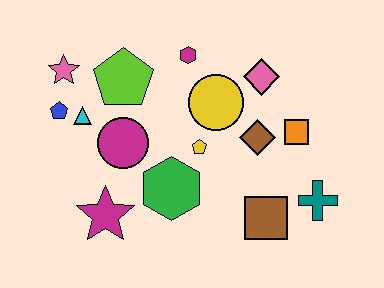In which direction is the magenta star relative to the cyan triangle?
The magenta star is below the cyan triangle.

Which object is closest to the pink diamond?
The yellow circle is closest to the pink diamond.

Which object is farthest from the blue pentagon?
The teal cross is farthest from the blue pentagon.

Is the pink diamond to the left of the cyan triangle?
No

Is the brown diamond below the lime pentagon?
Yes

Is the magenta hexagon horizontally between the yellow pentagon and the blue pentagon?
Yes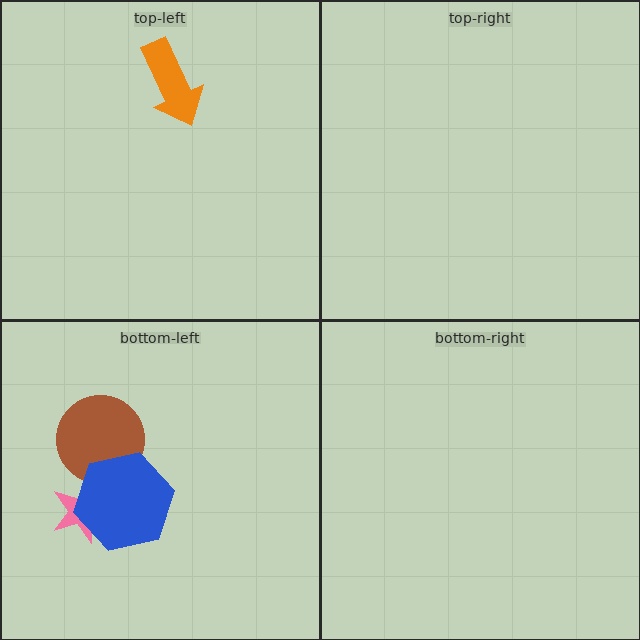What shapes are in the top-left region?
The orange arrow.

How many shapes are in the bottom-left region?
3.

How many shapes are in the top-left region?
1.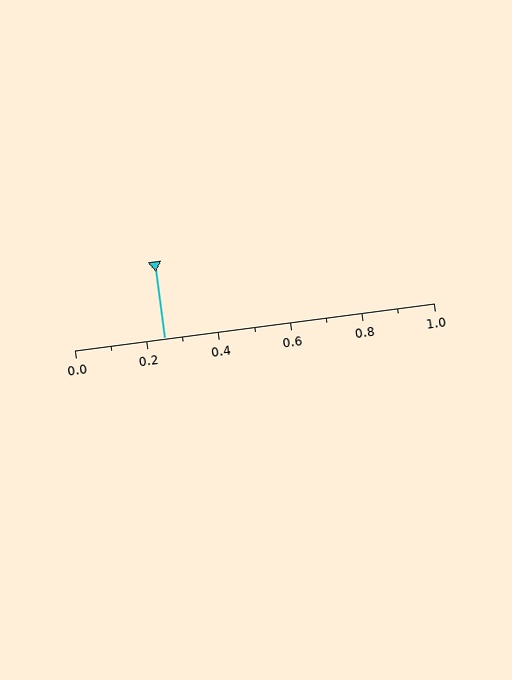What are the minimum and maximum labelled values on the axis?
The axis runs from 0.0 to 1.0.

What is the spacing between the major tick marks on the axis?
The major ticks are spaced 0.2 apart.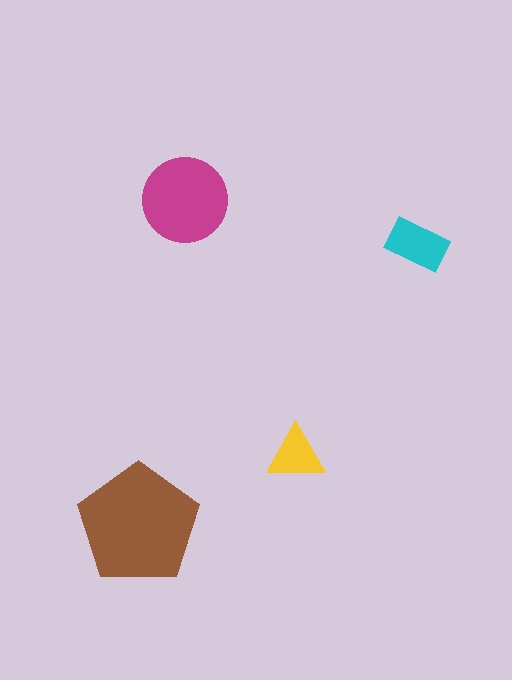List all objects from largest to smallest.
The brown pentagon, the magenta circle, the cyan rectangle, the yellow triangle.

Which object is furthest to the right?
The cyan rectangle is rightmost.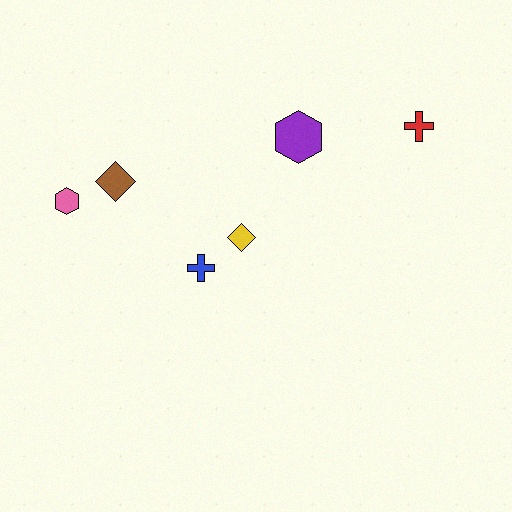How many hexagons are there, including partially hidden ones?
There are 2 hexagons.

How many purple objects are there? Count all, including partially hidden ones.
There is 1 purple object.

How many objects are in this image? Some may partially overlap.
There are 6 objects.